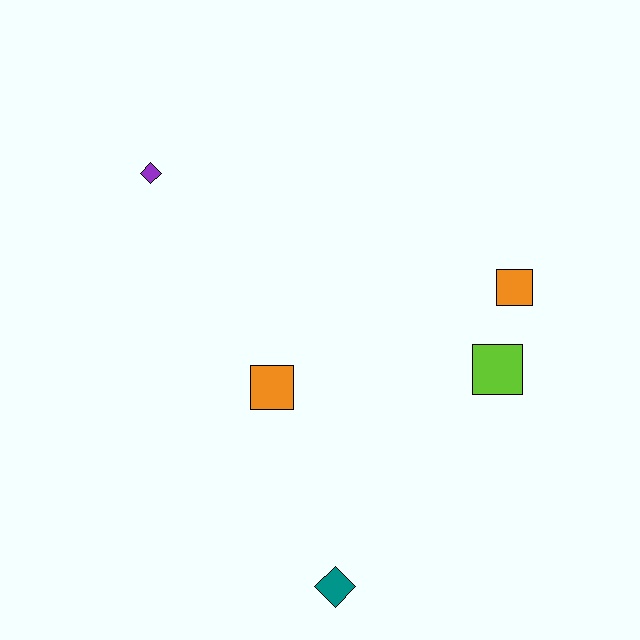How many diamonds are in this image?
There are 2 diamonds.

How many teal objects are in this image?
There is 1 teal object.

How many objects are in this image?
There are 5 objects.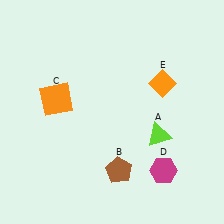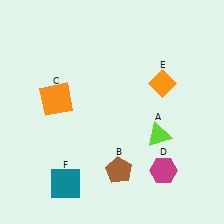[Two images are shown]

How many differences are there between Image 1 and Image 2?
There is 1 difference between the two images.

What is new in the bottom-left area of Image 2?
A teal square (F) was added in the bottom-left area of Image 2.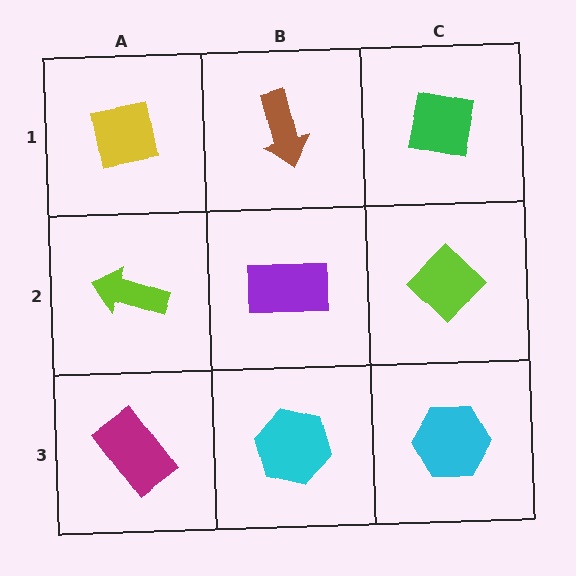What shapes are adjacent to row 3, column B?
A purple rectangle (row 2, column B), a magenta rectangle (row 3, column A), a cyan hexagon (row 3, column C).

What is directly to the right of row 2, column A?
A purple rectangle.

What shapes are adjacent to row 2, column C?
A green square (row 1, column C), a cyan hexagon (row 3, column C), a purple rectangle (row 2, column B).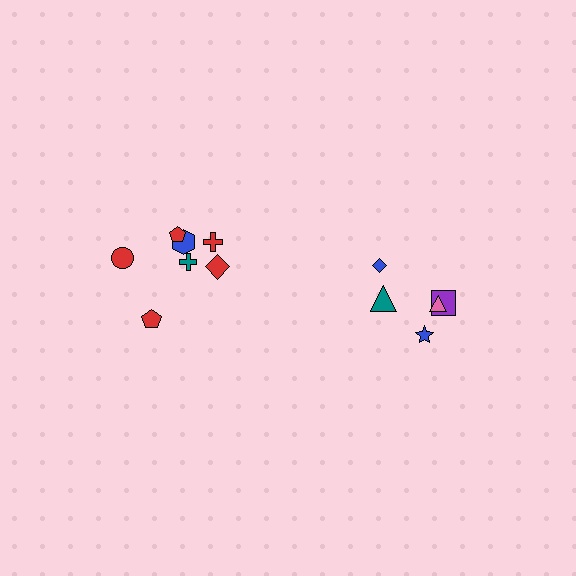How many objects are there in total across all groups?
There are 12 objects.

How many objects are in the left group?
There are 7 objects.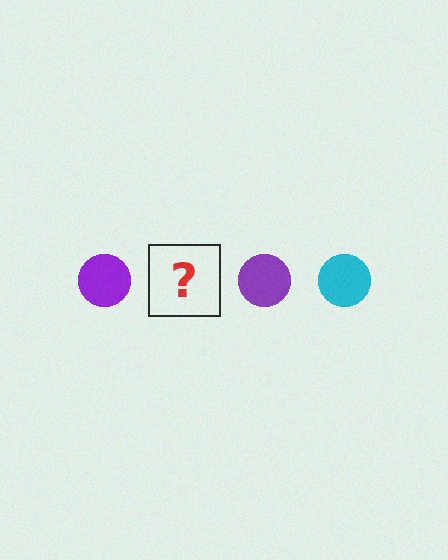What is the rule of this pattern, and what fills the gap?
The rule is that the pattern cycles through purple, cyan circles. The gap should be filled with a cyan circle.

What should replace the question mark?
The question mark should be replaced with a cyan circle.